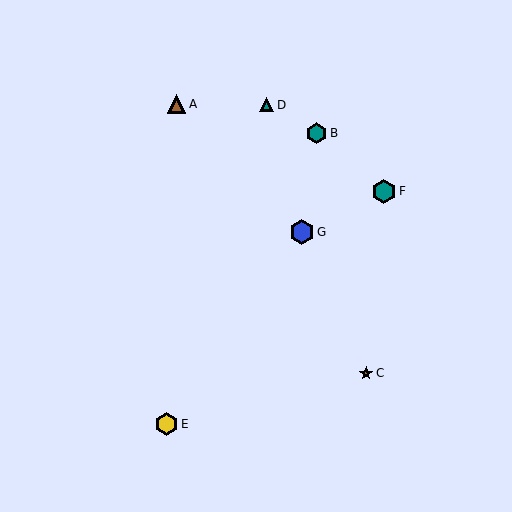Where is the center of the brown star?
The center of the brown star is at (366, 373).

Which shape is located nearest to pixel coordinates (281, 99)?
The teal triangle (labeled D) at (266, 105) is nearest to that location.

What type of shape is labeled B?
Shape B is a teal hexagon.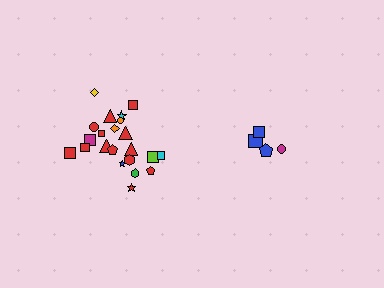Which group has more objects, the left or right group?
The left group.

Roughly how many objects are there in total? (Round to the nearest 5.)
Roughly 25 objects in total.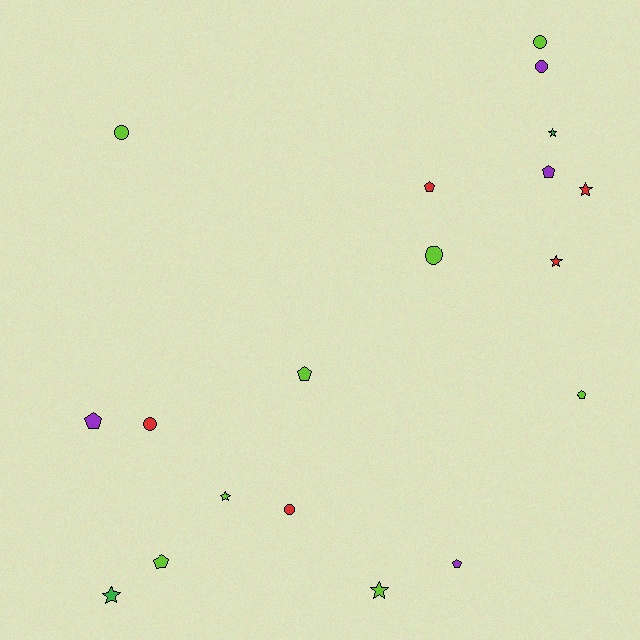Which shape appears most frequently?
Pentagon, with 7 objects.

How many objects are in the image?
There are 19 objects.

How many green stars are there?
There are 2 green stars.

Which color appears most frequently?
Lime, with 8 objects.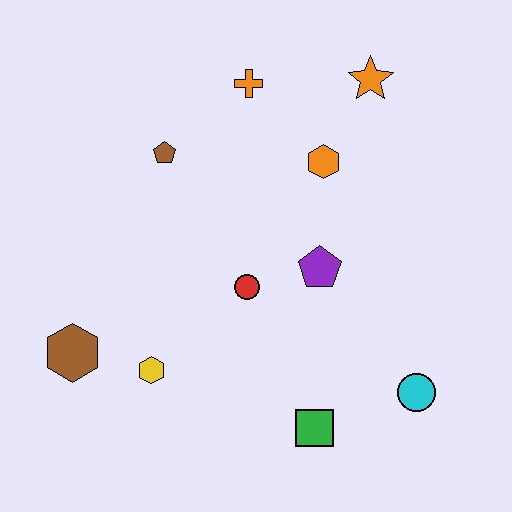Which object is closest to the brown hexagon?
The yellow hexagon is closest to the brown hexagon.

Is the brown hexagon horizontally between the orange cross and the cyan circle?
No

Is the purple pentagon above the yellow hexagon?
Yes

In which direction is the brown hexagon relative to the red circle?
The brown hexagon is to the left of the red circle.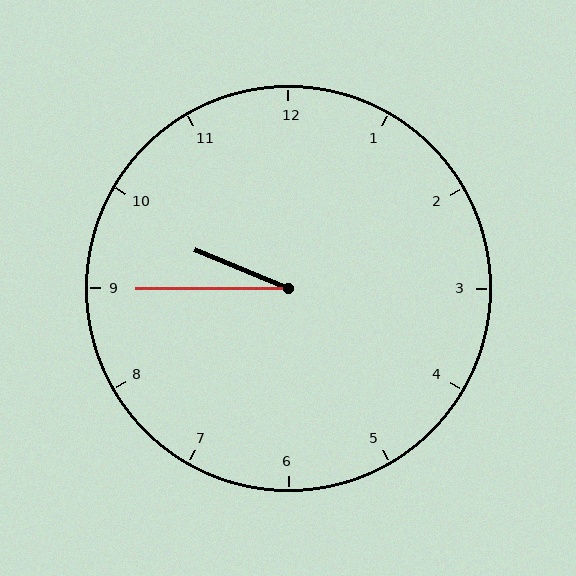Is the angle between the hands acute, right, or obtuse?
It is acute.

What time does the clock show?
9:45.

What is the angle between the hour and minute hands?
Approximately 22 degrees.